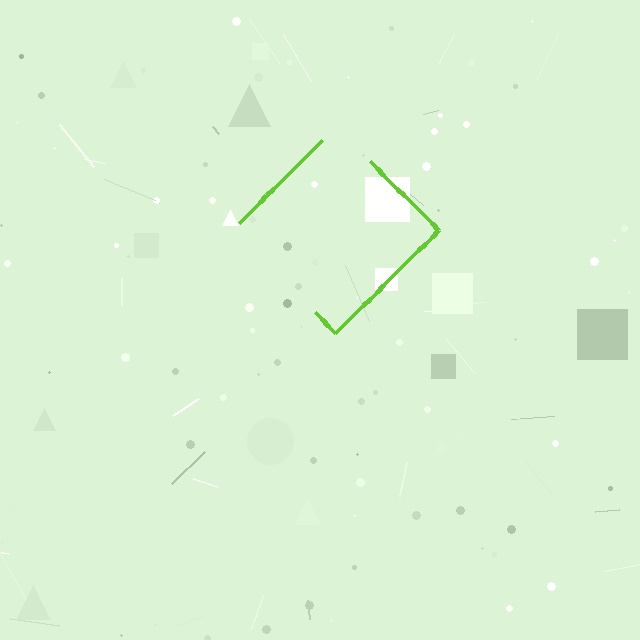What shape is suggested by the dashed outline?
The dashed outline suggests a diamond.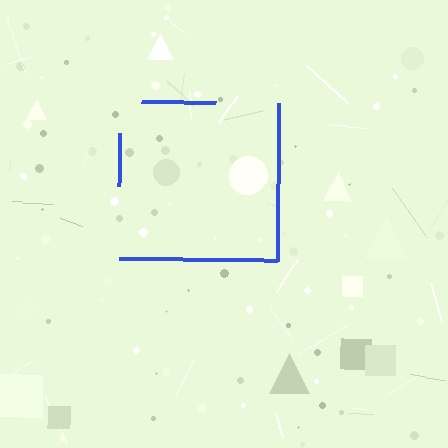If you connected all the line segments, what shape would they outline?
They would outline a square.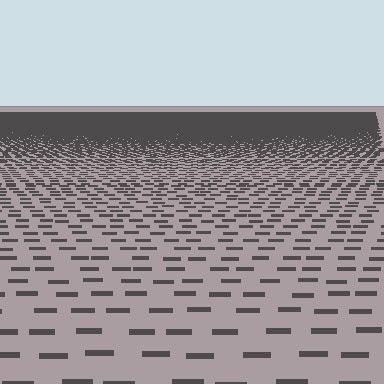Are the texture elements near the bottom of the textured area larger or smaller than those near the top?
Larger. Near the bottom, elements are closer to the viewer and appear at a bigger on-screen size.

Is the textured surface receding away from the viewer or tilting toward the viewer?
The surface is receding away from the viewer. Texture elements get smaller and denser toward the top.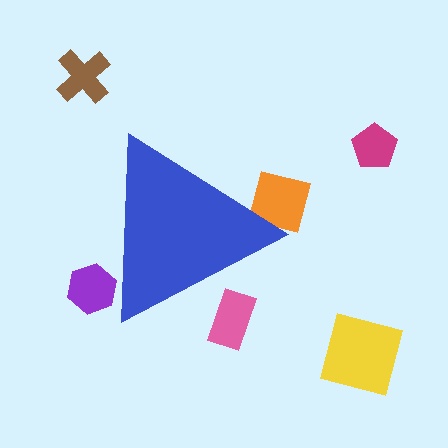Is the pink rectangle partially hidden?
Yes, the pink rectangle is partially hidden behind the blue triangle.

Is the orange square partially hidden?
Yes, the orange square is partially hidden behind the blue triangle.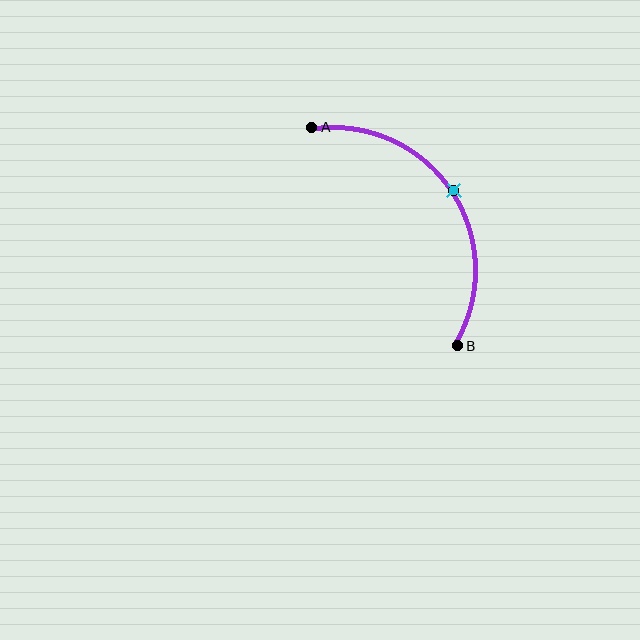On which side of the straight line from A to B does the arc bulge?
The arc bulges to the right of the straight line connecting A and B.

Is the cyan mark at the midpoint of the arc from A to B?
Yes. The cyan mark lies on the arc at equal arc-length from both A and B — it is the arc midpoint.